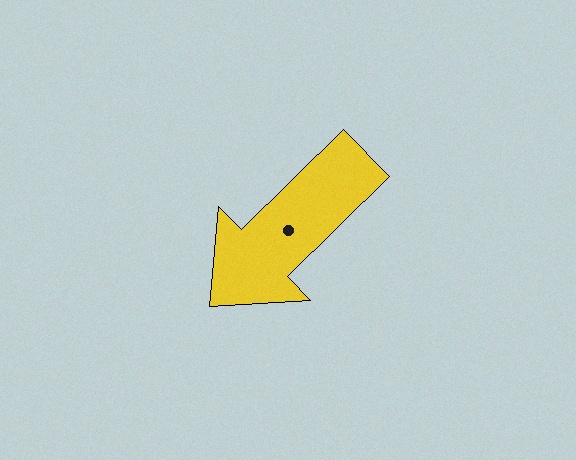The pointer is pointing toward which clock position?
Roughly 8 o'clock.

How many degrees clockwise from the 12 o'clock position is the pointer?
Approximately 226 degrees.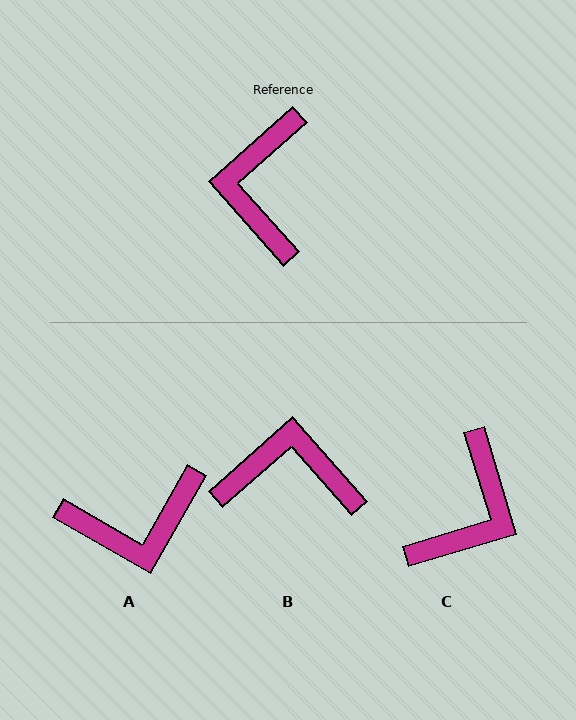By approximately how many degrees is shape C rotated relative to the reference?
Approximately 155 degrees counter-clockwise.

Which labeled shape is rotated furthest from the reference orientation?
C, about 155 degrees away.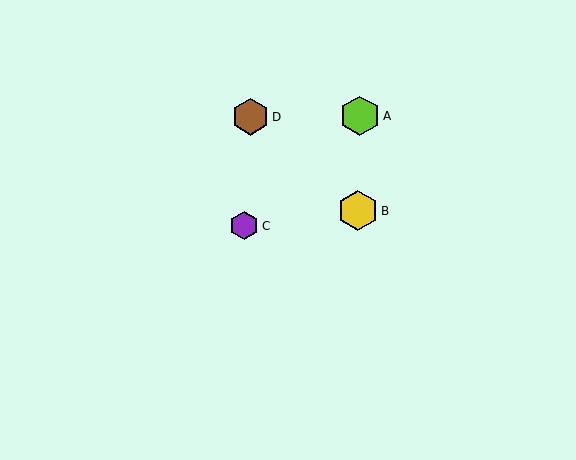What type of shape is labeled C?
Shape C is a purple hexagon.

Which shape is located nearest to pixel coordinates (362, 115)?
The lime hexagon (labeled A) at (360, 116) is nearest to that location.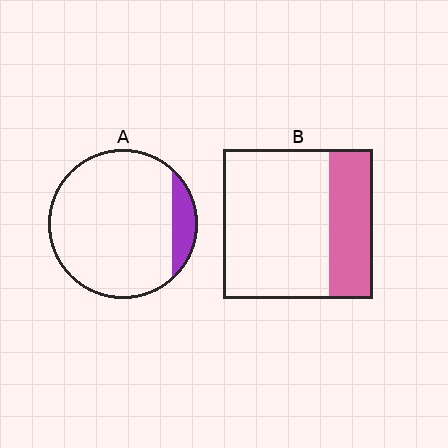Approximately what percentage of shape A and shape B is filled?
A is approximately 10% and B is approximately 30%.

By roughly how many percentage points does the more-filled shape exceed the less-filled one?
By roughly 20 percentage points (B over A).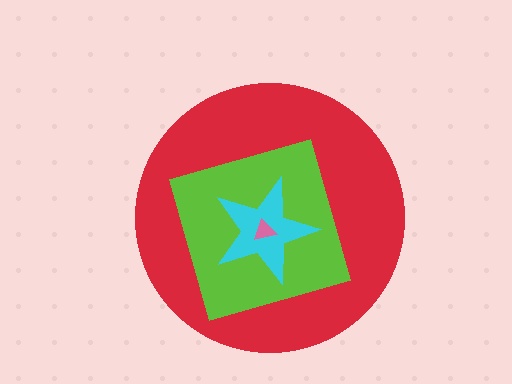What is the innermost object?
The pink triangle.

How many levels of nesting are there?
4.